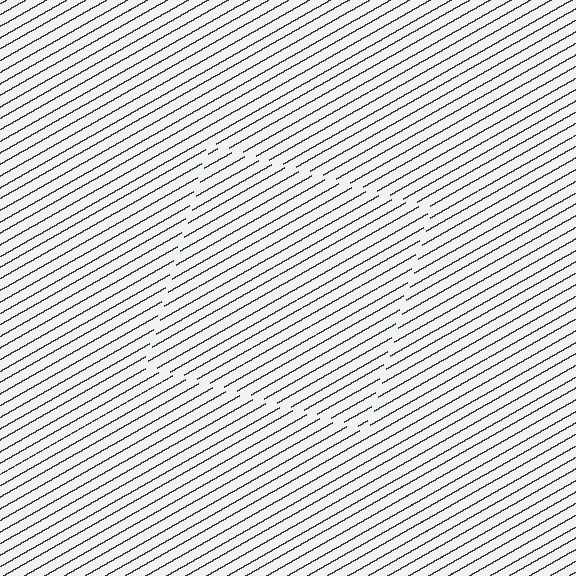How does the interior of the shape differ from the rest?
The interior of the shape contains the same grating, shifted by half a period — the contour is defined by the phase discontinuity where line-ends from the inner and outer gratings abut.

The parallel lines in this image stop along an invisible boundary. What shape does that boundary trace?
An illusory square. The interior of the shape contains the same grating, shifted by half a period — the contour is defined by the phase discontinuity where line-ends from the inner and outer gratings abut.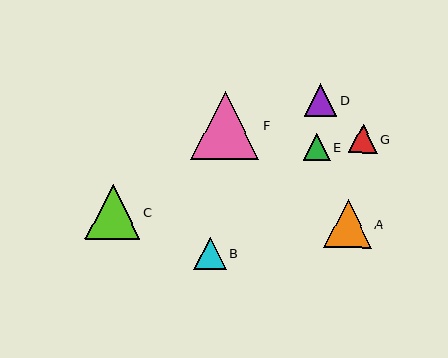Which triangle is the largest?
Triangle F is the largest with a size of approximately 69 pixels.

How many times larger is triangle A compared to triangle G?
Triangle A is approximately 1.6 times the size of triangle G.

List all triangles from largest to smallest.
From largest to smallest: F, C, A, D, B, G, E.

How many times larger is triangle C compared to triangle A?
Triangle C is approximately 1.2 times the size of triangle A.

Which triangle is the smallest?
Triangle E is the smallest with a size of approximately 27 pixels.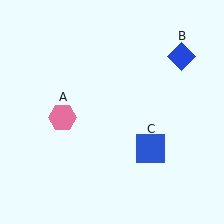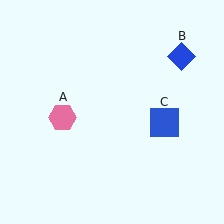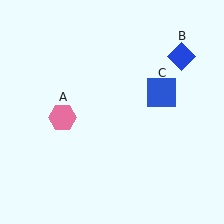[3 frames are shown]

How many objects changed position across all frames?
1 object changed position: blue square (object C).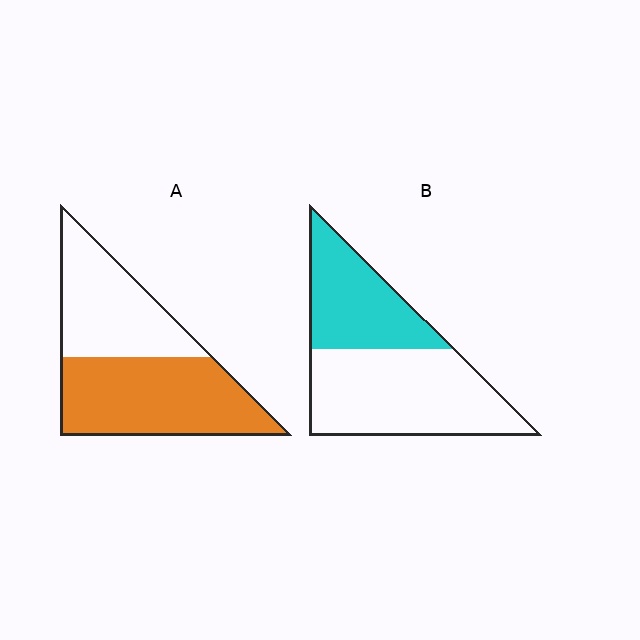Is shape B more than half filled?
No.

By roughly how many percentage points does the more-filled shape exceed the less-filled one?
By roughly 15 percentage points (A over B).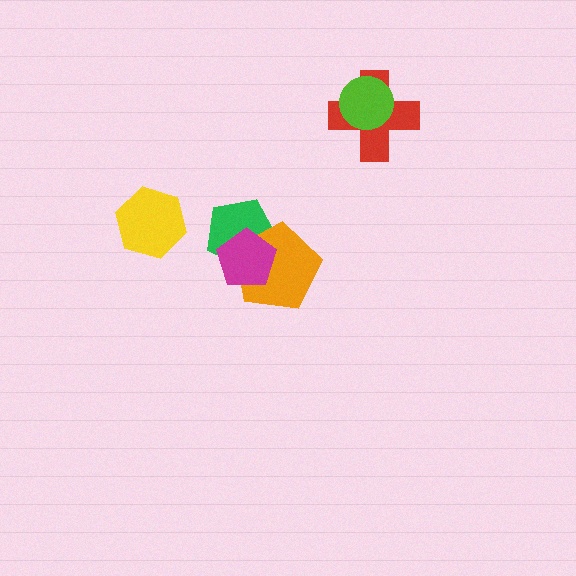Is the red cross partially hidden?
Yes, it is partially covered by another shape.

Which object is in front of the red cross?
The lime circle is in front of the red cross.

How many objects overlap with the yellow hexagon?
0 objects overlap with the yellow hexagon.